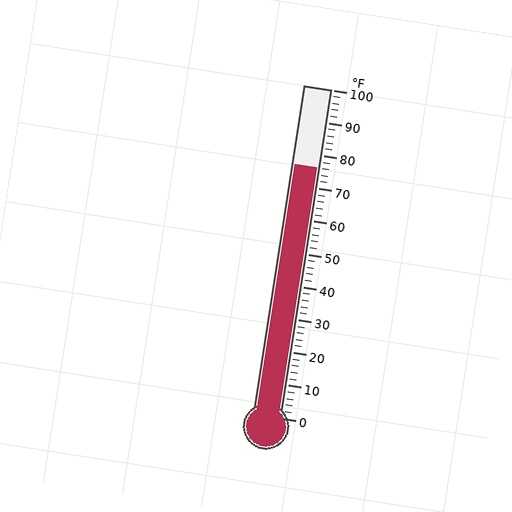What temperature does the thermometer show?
The thermometer shows approximately 76°F.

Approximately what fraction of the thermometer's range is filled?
The thermometer is filled to approximately 75% of its range.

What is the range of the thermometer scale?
The thermometer scale ranges from 0°F to 100°F.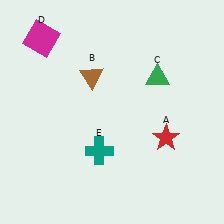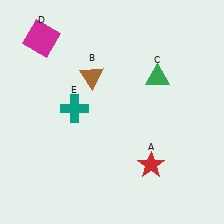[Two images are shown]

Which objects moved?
The objects that moved are: the red star (A), the teal cross (E).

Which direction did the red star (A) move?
The red star (A) moved down.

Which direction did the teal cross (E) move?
The teal cross (E) moved up.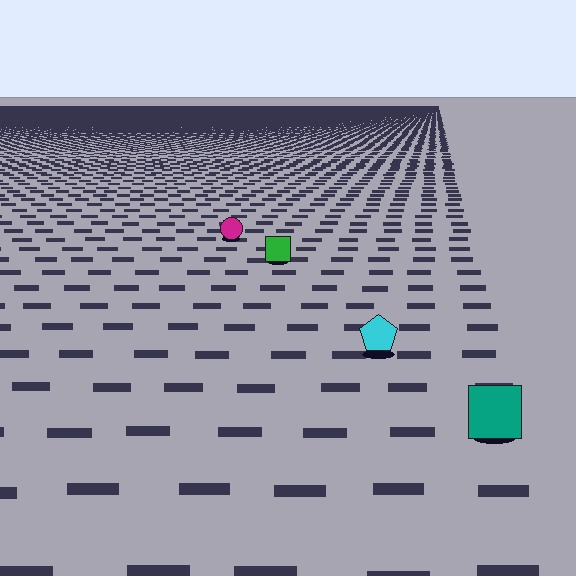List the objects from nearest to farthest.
From nearest to farthest: the teal square, the cyan pentagon, the green square, the magenta circle.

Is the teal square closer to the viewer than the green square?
Yes. The teal square is closer — you can tell from the texture gradient: the ground texture is coarser near it.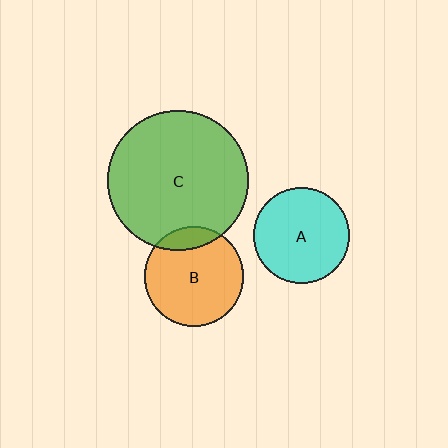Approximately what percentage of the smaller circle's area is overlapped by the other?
Approximately 15%.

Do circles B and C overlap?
Yes.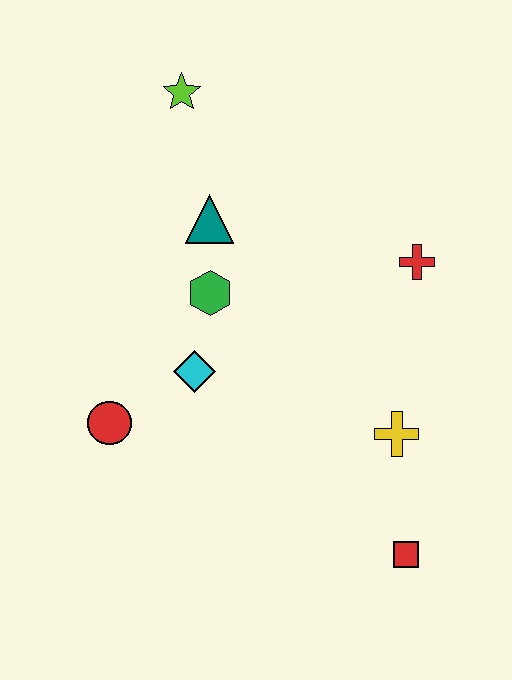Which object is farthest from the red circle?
The red cross is farthest from the red circle.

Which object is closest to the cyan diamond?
The green hexagon is closest to the cyan diamond.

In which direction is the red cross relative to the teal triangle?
The red cross is to the right of the teal triangle.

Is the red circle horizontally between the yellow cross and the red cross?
No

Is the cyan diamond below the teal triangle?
Yes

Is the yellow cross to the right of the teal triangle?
Yes